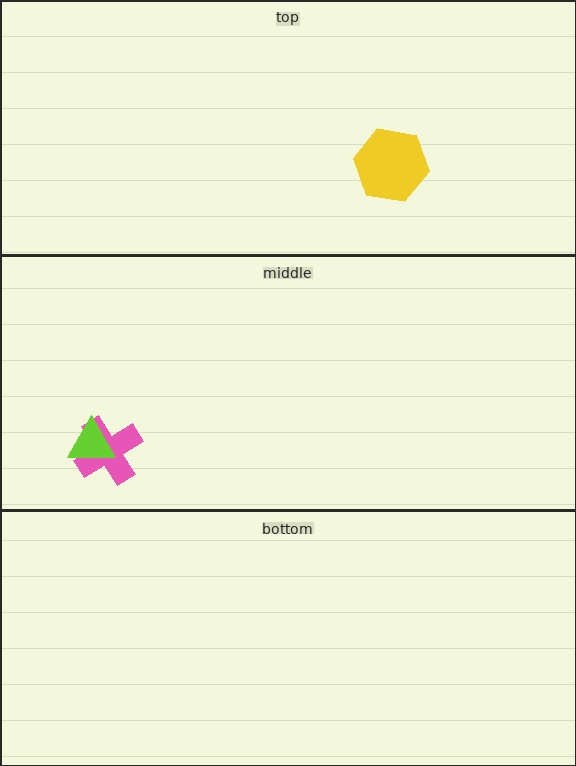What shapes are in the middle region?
The pink cross, the lime triangle.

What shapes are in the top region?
The yellow hexagon.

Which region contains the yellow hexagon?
The top region.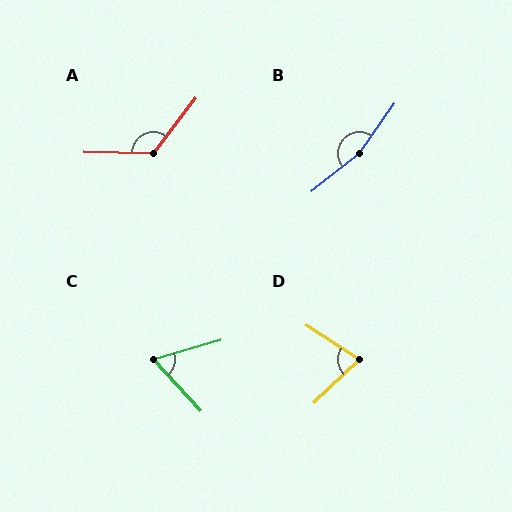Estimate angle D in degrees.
Approximately 77 degrees.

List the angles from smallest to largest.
C (64°), D (77°), A (126°), B (164°).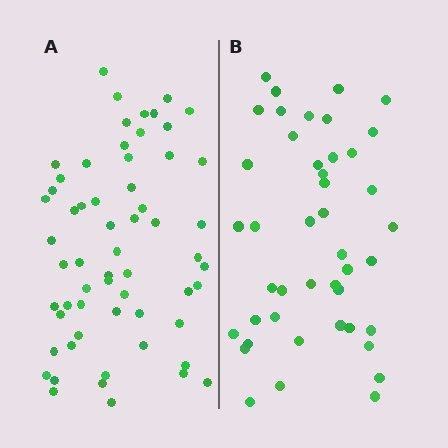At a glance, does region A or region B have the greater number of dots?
Region A (the left region) has more dots.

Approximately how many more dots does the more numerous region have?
Region A has approximately 15 more dots than region B.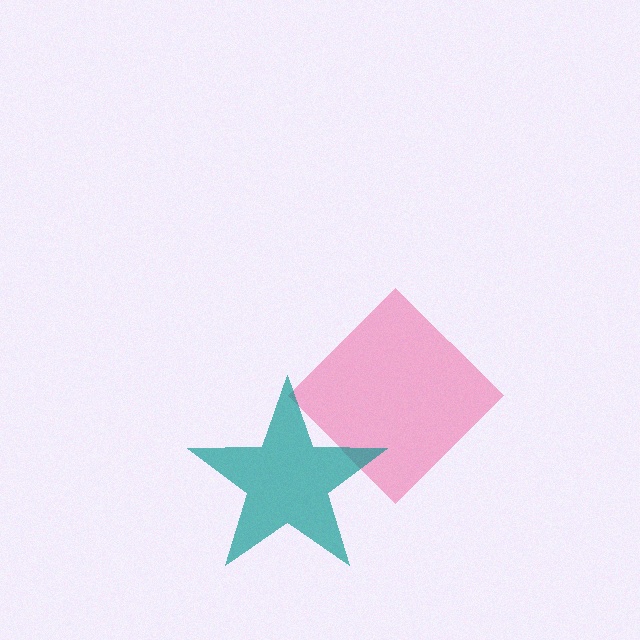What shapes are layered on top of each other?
The layered shapes are: a pink diamond, a teal star.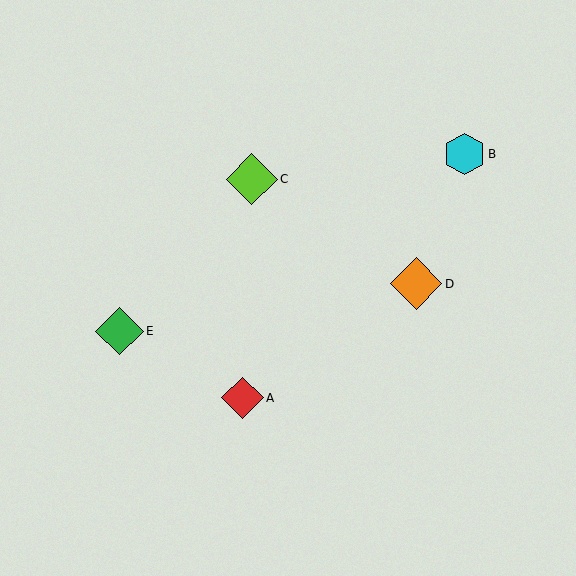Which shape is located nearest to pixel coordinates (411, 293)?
The orange diamond (labeled D) at (416, 284) is nearest to that location.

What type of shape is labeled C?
Shape C is a lime diamond.